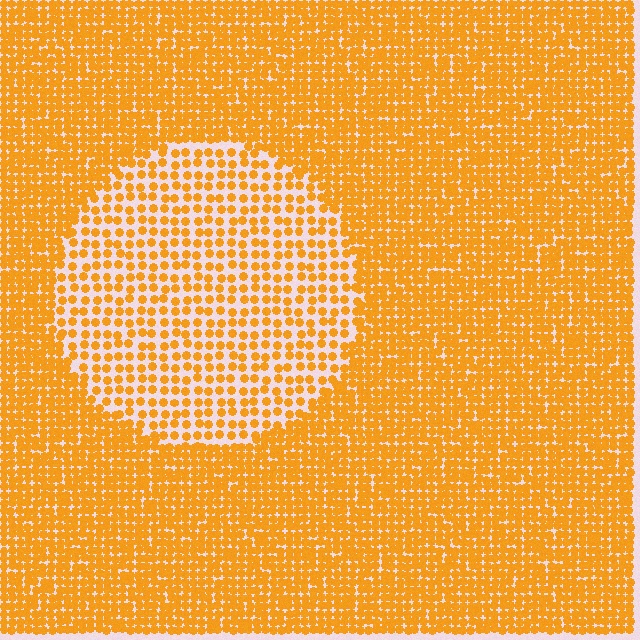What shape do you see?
I see a circle.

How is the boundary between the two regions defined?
The boundary is defined by a change in element density (approximately 2.0x ratio). All elements are the same color, size, and shape.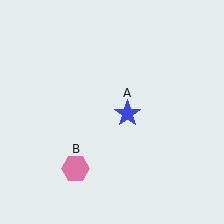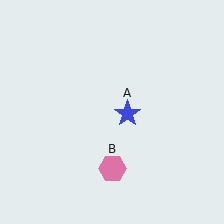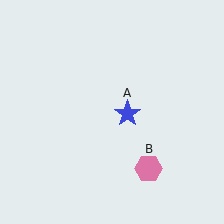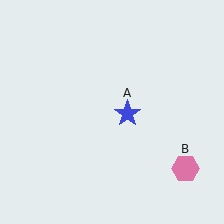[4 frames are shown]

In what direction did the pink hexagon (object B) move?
The pink hexagon (object B) moved right.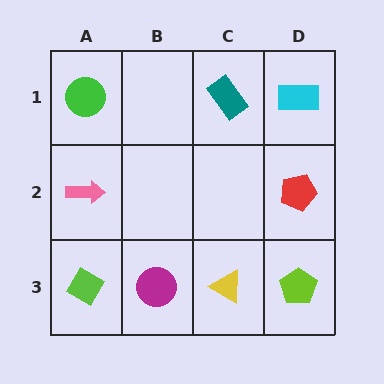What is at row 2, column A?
A pink arrow.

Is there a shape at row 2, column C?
No, that cell is empty.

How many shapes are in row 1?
3 shapes.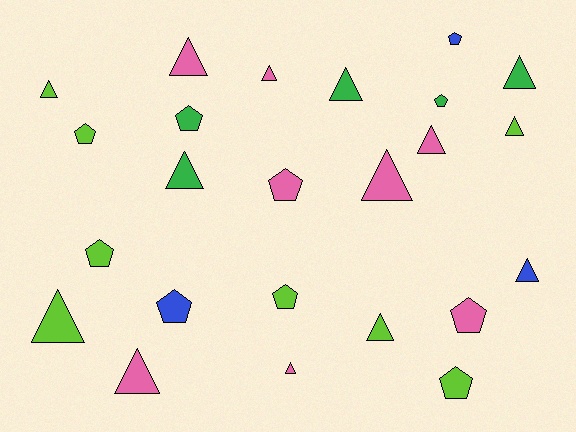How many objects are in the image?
There are 24 objects.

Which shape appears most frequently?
Triangle, with 14 objects.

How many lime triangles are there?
There are 4 lime triangles.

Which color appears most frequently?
Pink, with 8 objects.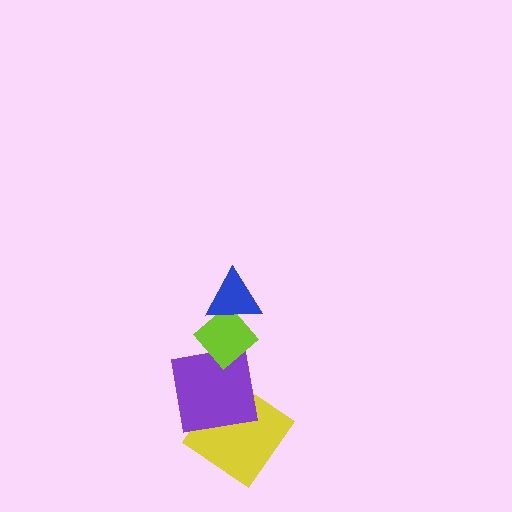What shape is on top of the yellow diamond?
The purple square is on top of the yellow diamond.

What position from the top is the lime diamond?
The lime diamond is 2nd from the top.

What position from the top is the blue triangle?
The blue triangle is 1st from the top.